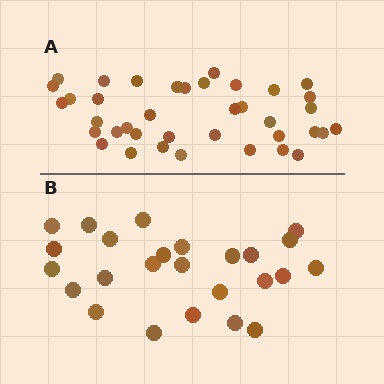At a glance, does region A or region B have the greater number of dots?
Region A (the top region) has more dots.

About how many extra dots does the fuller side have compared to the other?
Region A has approximately 15 more dots than region B.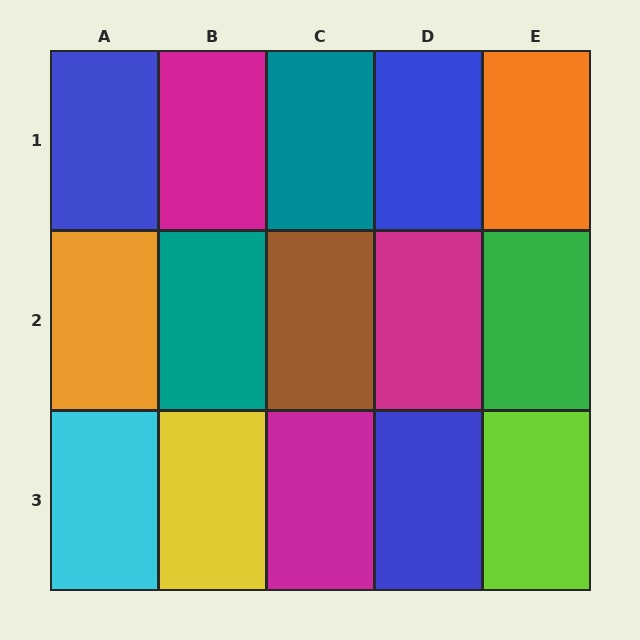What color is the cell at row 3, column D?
Blue.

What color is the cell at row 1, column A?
Blue.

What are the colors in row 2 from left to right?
Orange, teal, brown, magenta, green.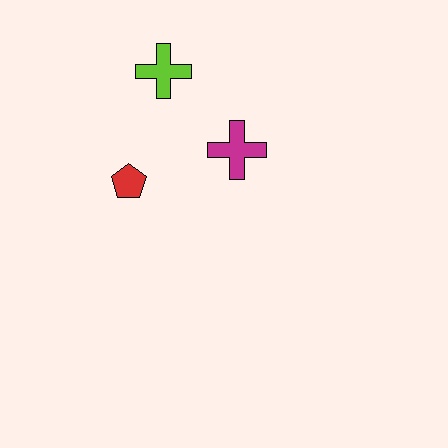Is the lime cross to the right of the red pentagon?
Yes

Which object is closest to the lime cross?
The magenta cross is closest to the lime cross.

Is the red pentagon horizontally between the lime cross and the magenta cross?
No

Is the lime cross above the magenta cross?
Yes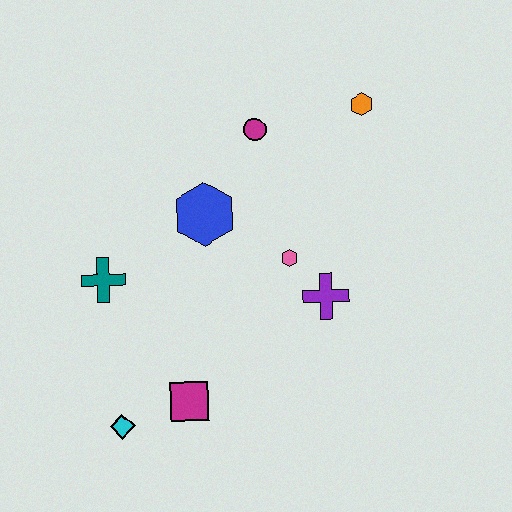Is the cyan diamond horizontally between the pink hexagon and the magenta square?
No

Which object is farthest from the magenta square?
The orange hexagon is farthest from the magenta square.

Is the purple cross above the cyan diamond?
Yes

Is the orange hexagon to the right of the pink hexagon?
Yes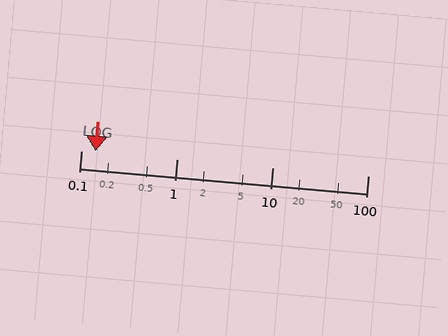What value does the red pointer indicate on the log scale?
The pointer indicates approximately 0.14.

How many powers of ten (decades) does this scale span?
The scale spans 3 decades, from 0.1 to 100.